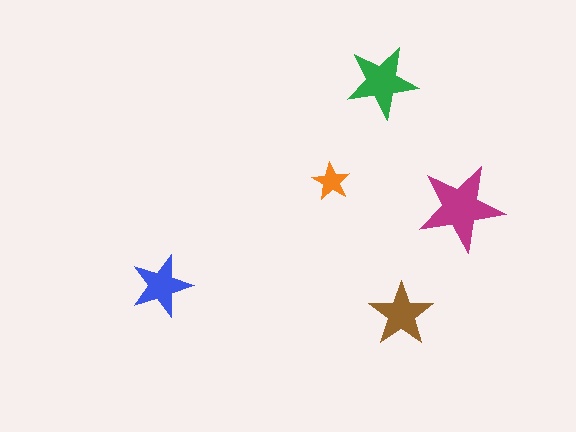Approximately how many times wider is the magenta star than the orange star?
About 2.5 times wider.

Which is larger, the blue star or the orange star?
The blue one.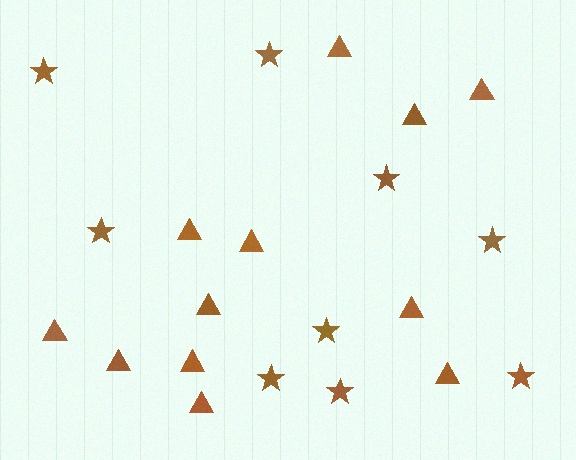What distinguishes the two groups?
There are 2 groups: one group of stars (9) and one group of triangles (12).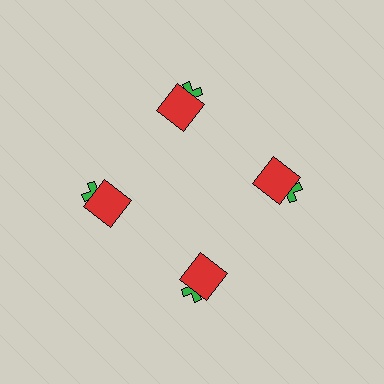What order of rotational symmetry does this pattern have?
This pattern has 4-fold rotational symmetry.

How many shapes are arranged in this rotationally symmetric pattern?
There are 8 shapes, arranged in 4 groups of 2.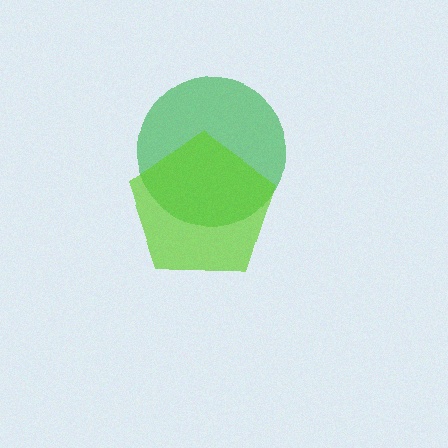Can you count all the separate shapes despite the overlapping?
Yes, there are 2 separate shapes.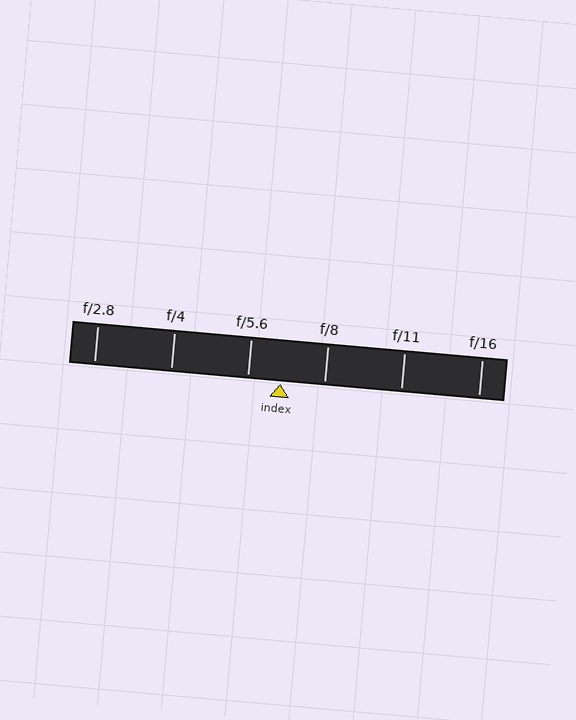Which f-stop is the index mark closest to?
The index mark is closest to f/5.6.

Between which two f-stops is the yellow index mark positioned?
The index mark is between f/5.6 and f/8.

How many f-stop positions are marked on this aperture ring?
There are 6 f-stop positions marked.